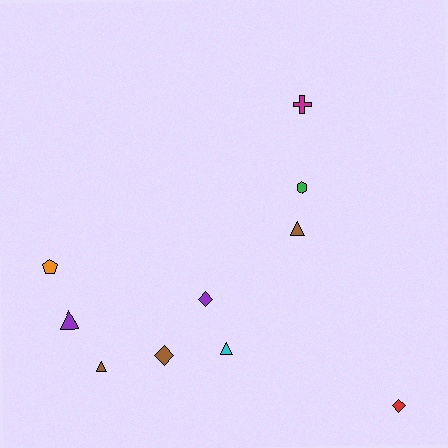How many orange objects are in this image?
There is 1 orange object.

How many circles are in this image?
There are no circles.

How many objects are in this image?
There are 10 objects.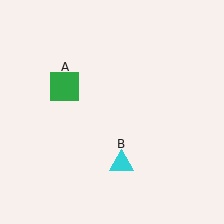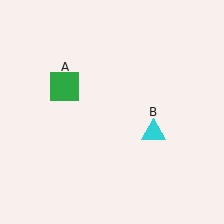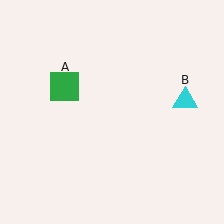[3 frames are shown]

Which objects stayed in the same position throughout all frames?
Green square (object A) remained stationary.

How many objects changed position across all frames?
1 object changed position: cyan triangle (object B).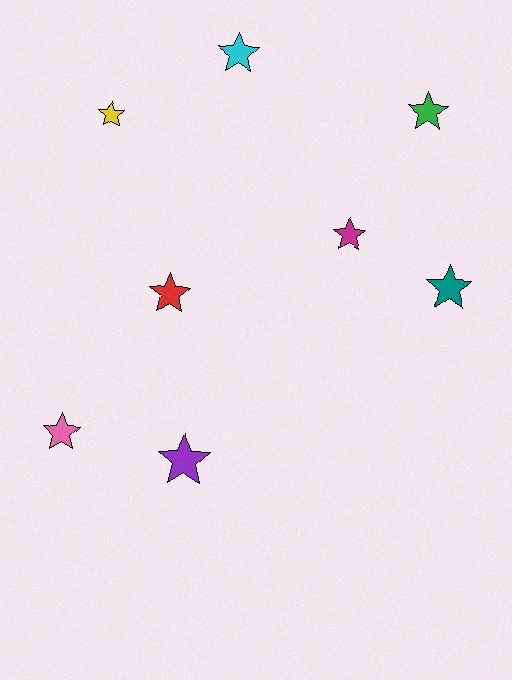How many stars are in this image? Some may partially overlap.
There are 8 stars.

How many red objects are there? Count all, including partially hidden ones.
There is 1 red object.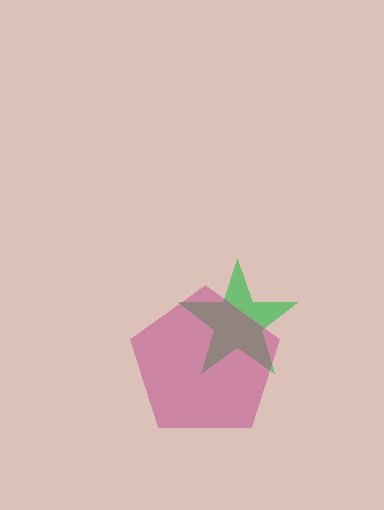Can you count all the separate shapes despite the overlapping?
Yes, there are 2 separate shapes.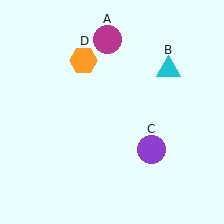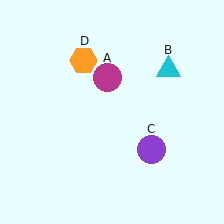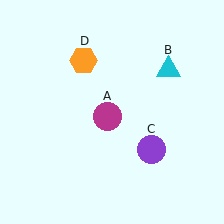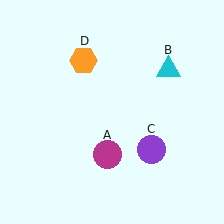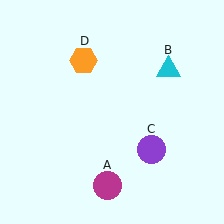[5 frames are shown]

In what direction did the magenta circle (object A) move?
The magenta circle (object A) moved down.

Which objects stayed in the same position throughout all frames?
Cyan triangle (object B) and purple circle (object C) and orange hexagon (object D) remained stationary.